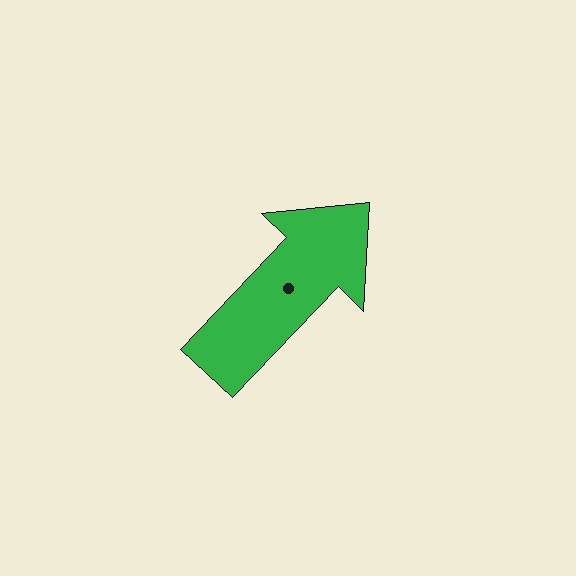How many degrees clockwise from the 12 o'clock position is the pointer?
Approximately 44 degrees.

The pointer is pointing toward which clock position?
Roughly 1 o'clock.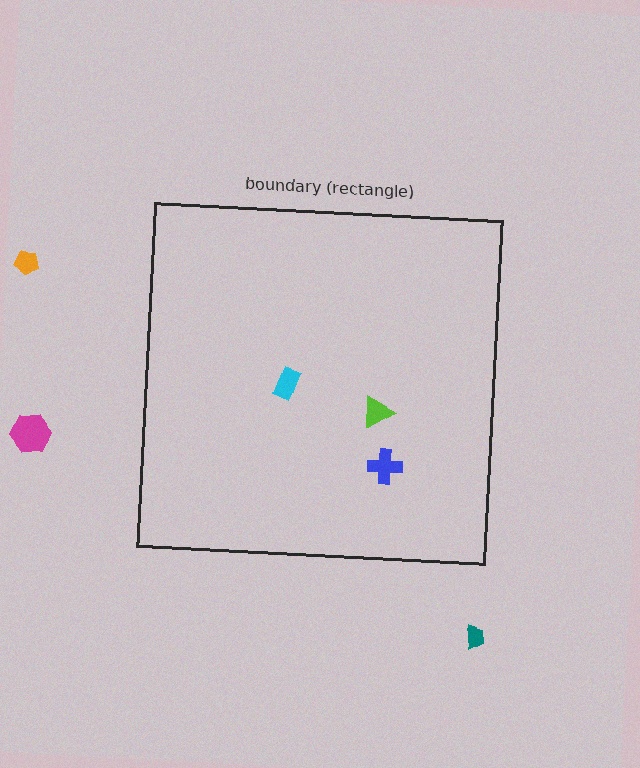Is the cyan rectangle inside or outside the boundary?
Inside.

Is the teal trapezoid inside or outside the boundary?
Outside.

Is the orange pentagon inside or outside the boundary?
Outside.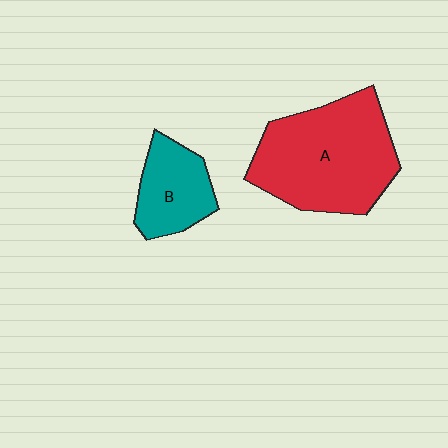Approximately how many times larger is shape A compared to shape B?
Approximately 2.2 times.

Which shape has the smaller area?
Shape B (teal).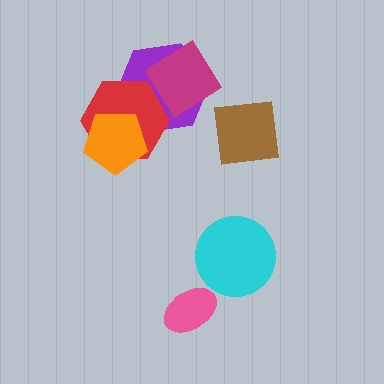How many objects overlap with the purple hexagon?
3 objects overlap with the purple hexagon.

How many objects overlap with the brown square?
0 objects overlap with the brown square.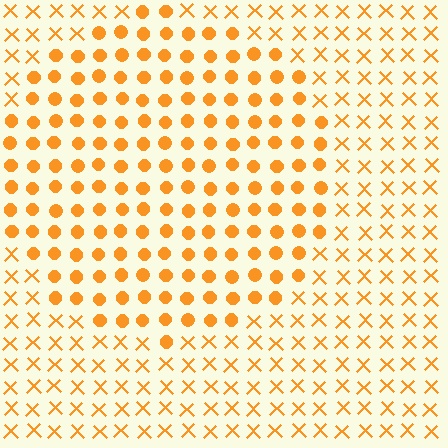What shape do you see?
I see a circle.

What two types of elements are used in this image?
The image uses circles inside the circle region and X marks outside it.